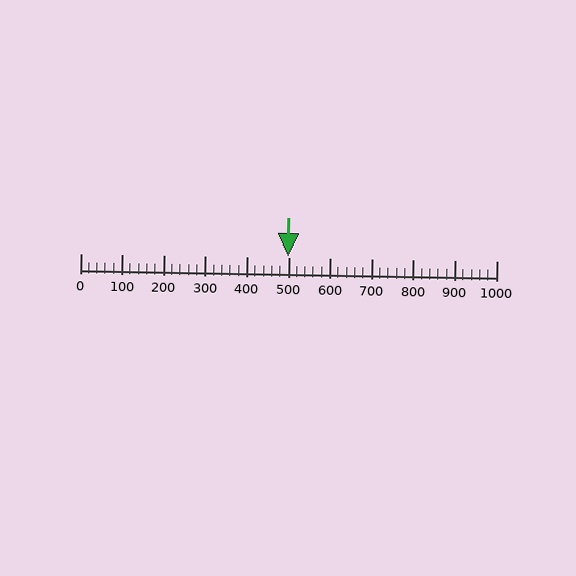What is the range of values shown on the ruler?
The ruler shows values from 0 to 1000.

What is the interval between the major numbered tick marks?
The major tick marks are spaced 100 units apart.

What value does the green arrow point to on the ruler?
The green arrow points to approximately 499.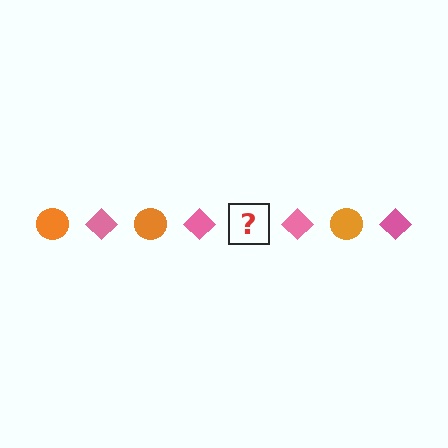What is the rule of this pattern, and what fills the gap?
The rule is that the pattern alternates between orange circle and pink diamond. The gap should be filled with an orange circle.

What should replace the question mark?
The question mark should be replaced with an orange circle.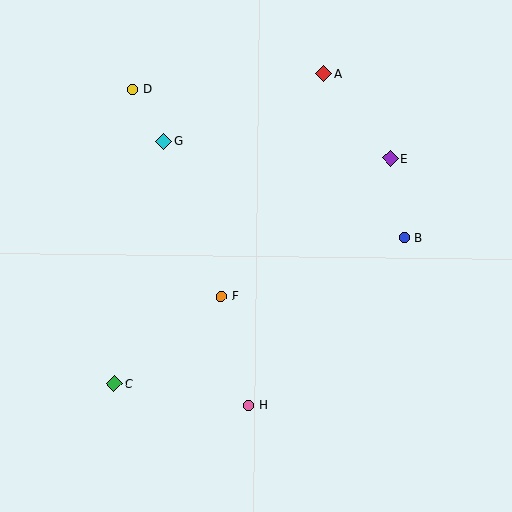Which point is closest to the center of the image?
Point F at (221, 296) is closest to the center.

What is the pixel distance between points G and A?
The distance between G and A is 174 pixels.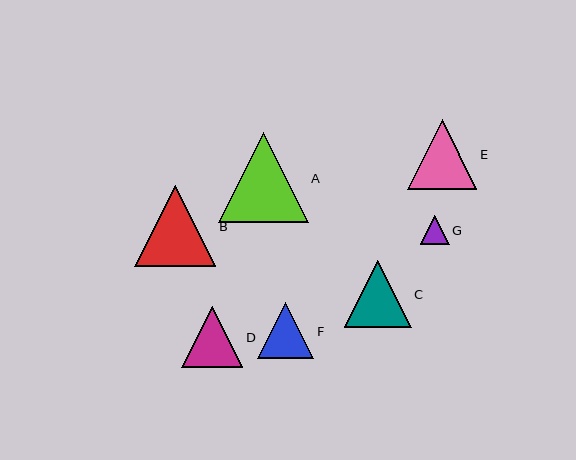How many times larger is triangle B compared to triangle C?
Triangle B is approximately 1.2 times the size of triangle C.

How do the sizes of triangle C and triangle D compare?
Triangle C and triangle D are approximately the same size.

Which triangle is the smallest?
Triangle G is the smallest with a size of approximately 29 pixels.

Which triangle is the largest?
Triangle A is the largest with a size of approximately 90 pixels.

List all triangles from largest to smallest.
From largest to smallest: A, B, E, C, D, F, G.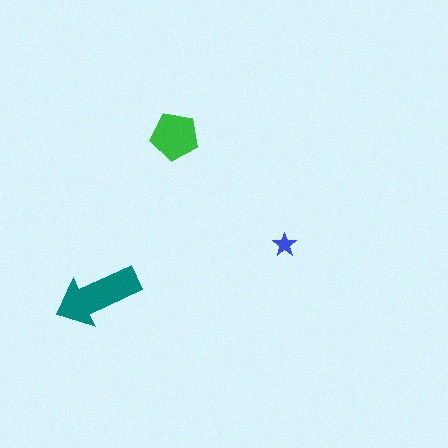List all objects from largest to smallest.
The teal arrow, the green pentagon, the blue star.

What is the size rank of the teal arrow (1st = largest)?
1st.